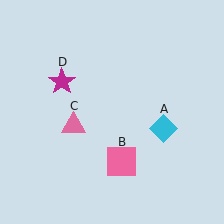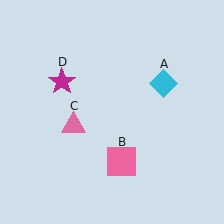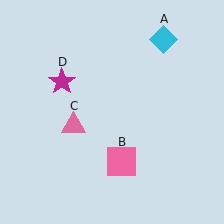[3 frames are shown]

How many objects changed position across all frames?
1 object changed position: cyan diamond (object A).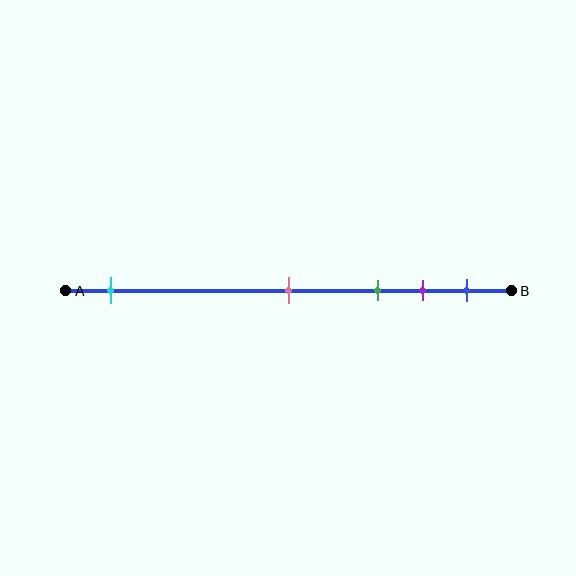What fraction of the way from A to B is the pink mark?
The pink mark is approximately 50% (0.5) of the way from A to B.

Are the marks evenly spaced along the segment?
No, the marks are not evenly spaced.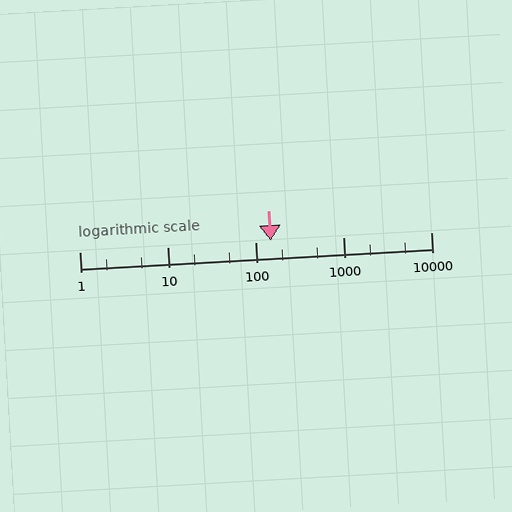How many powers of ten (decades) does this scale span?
The scale spans 4 decades, from 1 to 10000.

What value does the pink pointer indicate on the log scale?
The pointer indicates approximately 150.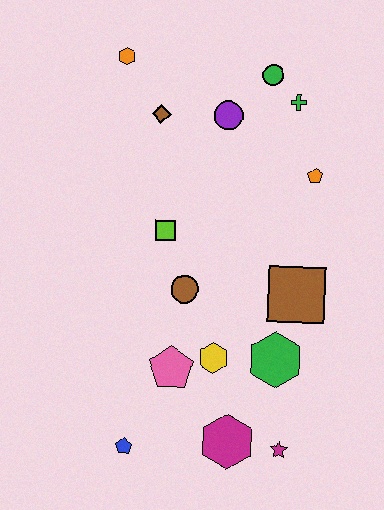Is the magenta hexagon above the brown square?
No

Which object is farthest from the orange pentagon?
The blue pentagon is farthest from the orange pentagon.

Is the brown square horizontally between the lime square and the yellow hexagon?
No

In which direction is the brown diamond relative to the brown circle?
The brown diamond is above the brown circle.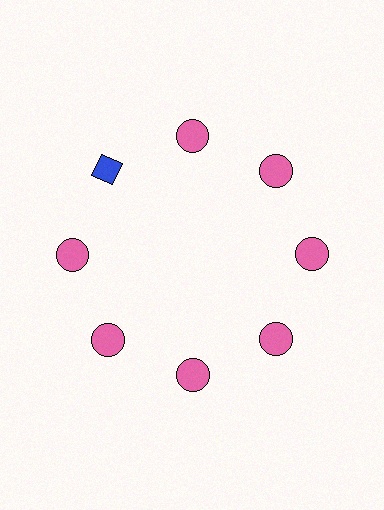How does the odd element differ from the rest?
It differs in both color (blue instead of pink) and shape (diamond instead of circle).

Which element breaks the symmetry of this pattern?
The blue diamond at roughly the 10 o'clock position breaks the symmetry. All other shapes are pink circles.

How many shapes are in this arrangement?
There are 8 shapes arranged in a ring pattern.